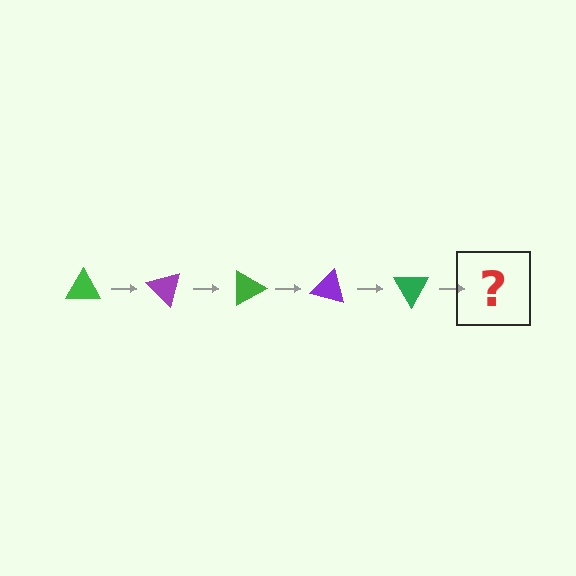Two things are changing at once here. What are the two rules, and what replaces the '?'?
The two rules are that it rotates 45 degrees each step and the color cycles through green and purple. The '?' should be a purple triangle, rotated 225 degrees from the start.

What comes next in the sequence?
The next element should be a purple triangle, rotated 225 degrees from the start.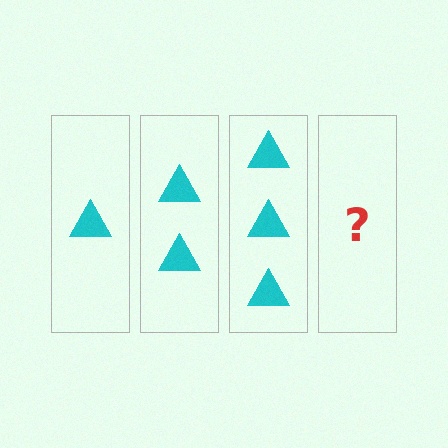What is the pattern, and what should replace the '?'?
The pattern is that each step adds one more triangle. The '?' should be 4 triangles.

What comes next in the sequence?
The next element should be 4 triangles.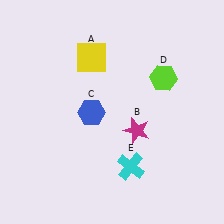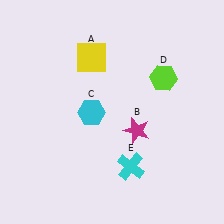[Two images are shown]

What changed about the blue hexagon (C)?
In Image 1, C is blue. In Image 2, it changed to cyan.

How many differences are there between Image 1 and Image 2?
There is 1 difference between the two images.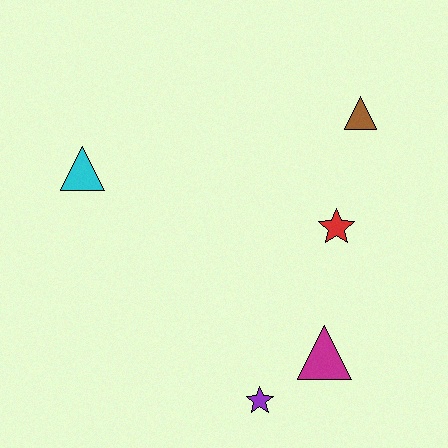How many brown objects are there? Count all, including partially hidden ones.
There is 1 brown object.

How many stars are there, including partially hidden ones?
There are 2 stars.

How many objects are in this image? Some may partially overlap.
There are 5 objects.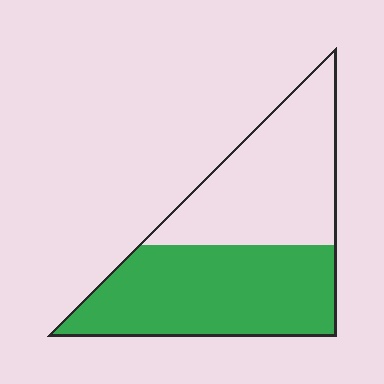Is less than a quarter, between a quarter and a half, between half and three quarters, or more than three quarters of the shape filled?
Between half and three quarters.